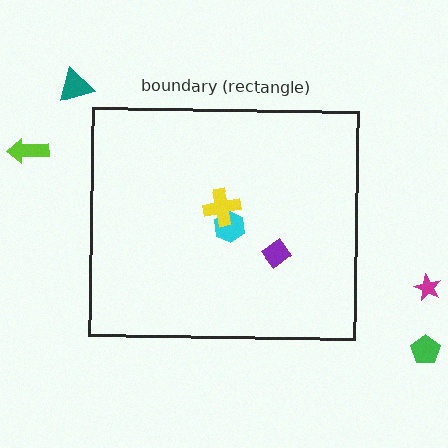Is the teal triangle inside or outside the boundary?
Outside.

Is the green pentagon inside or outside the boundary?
Outside.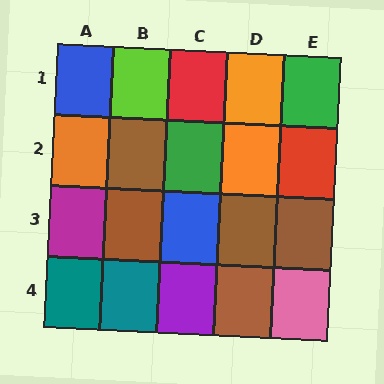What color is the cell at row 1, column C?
Red.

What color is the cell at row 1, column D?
Orange.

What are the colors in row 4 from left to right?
Teal, teal, purple, brown, pink.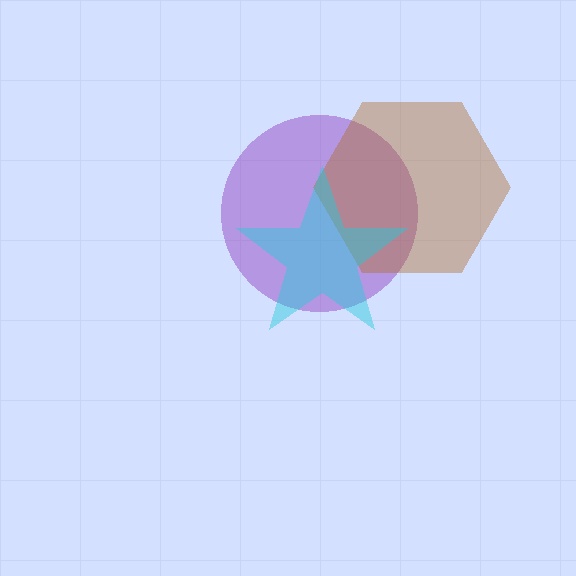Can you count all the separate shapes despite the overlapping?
Yes, there are 3 separate shapes.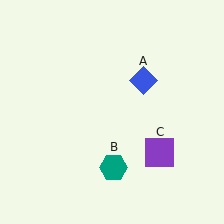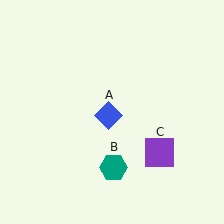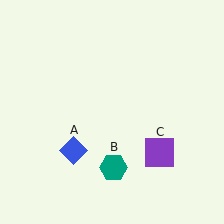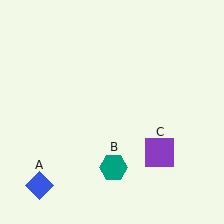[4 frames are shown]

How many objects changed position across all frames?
1 object changed position: blue diamond (object A).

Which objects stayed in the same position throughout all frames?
Teal hexagon (object B) and purple square (object C) remained stationary.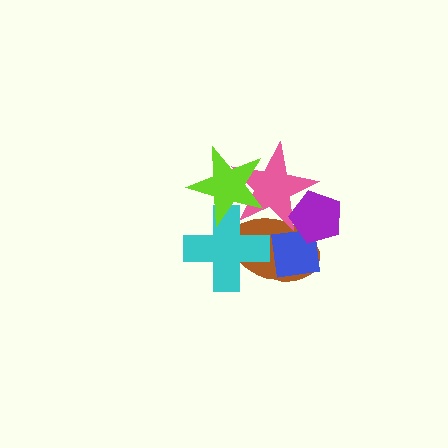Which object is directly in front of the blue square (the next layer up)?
The pink star is directly in front of the blue square.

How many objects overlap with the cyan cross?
3 objects overlap with the cyan cross.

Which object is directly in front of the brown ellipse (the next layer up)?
The blue square is directly in front of the brown ellipse.